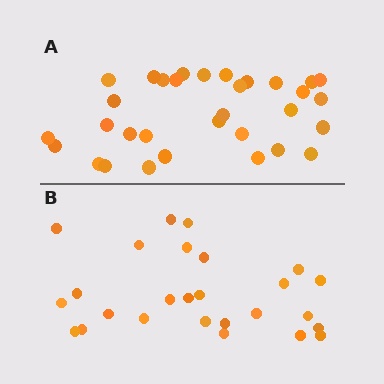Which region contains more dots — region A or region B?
Region A (the top region) has more dots.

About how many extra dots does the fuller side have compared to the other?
Region A has about 6 more dots than region B.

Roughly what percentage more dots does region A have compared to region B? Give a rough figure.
About 25% more.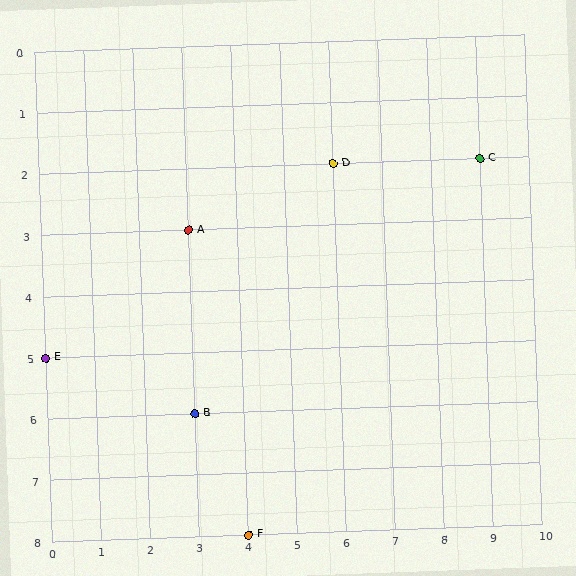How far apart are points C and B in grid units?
Points C and B are 6 columns and 4 rows apart (about 7.2 grid units diagonally).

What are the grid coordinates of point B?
Point B is at grid coordinates (3, 6).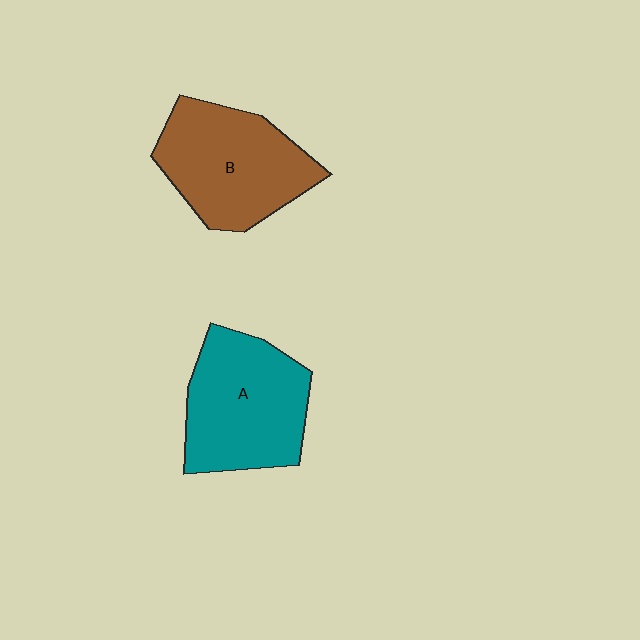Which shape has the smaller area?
Shape B (brown).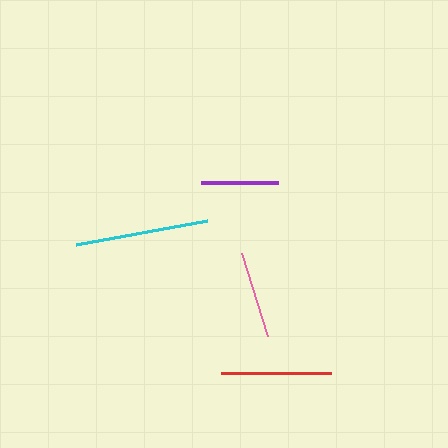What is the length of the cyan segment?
The cyan segment is approximately 133 pixels long.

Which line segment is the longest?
The cyan line is the longest at approximately 133 pixels.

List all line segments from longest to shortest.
From longest to shortest: cyan, red, pink, purple.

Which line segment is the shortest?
The purple line is the shortest at approximately 77 pixels.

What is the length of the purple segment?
The purple segment is approximately 77 pixels long.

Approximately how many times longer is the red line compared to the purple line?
The red line is approximately 1.4 times the length of the purple line.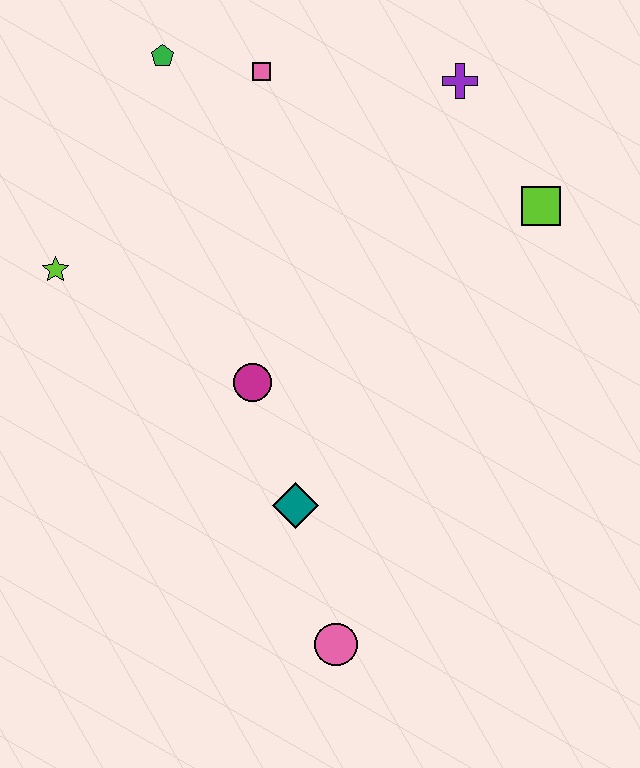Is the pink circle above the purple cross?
No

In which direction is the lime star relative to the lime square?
The lime star is to the left of the lime square.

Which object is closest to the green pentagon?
The pink square is closest to the green pentagon.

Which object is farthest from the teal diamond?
The green pentagon is farthest from the teal diamond.